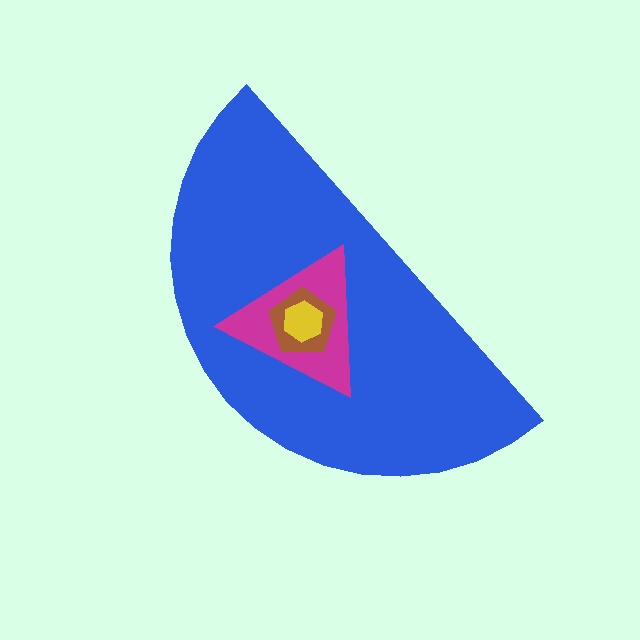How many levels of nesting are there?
4.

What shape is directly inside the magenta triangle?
The brown pentagon.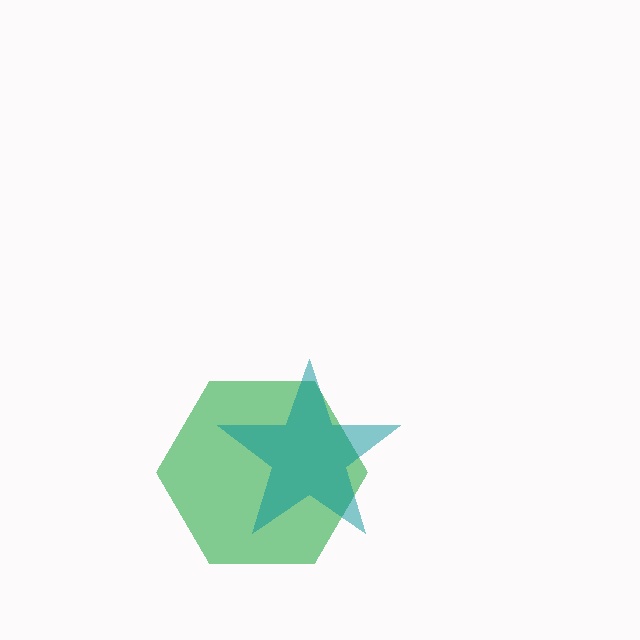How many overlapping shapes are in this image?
There are 2 overlapping shapes in the image.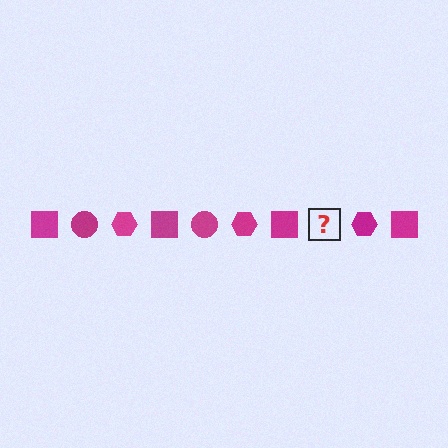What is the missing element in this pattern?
The missing element is a magenta circle.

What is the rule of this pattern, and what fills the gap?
The rule is that the pattern cycles through square, circle, hexagon shapes in magenta. The gap should be filled with a magenta circle.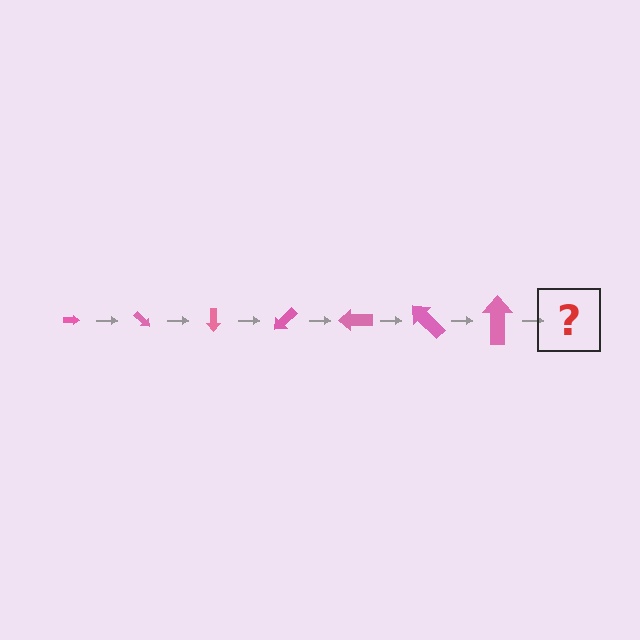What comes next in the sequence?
The next element should be an arrow, larger than the previous one and rotated 315 degrees from the start.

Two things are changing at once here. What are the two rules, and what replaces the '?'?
The two rules are that the arrow grows larger each step and it rotates 45 degrees each step. The '?' should be an arrow, larger than the previous one and rotated 315 degrees from the start.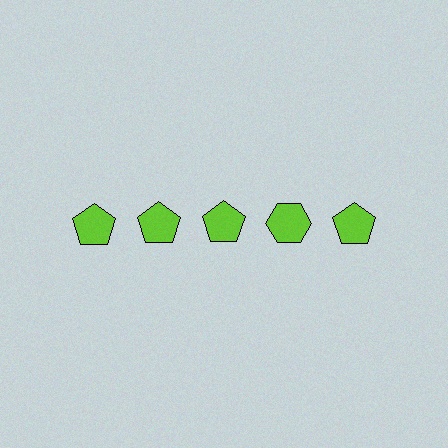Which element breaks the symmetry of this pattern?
The lime hexagon in the top row, second from right column breaks the symmetry. All other shapes are lime pentagons.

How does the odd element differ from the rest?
It has a different shape: hexagon instead of pentagon.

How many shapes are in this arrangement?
There are 5 shapes arranged in a grid pattern.